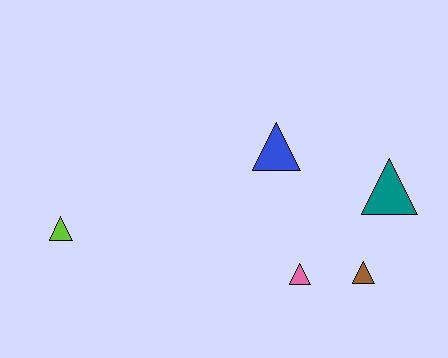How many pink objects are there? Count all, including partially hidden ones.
There is 1 pink object.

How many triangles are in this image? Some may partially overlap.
There are 5 triangles.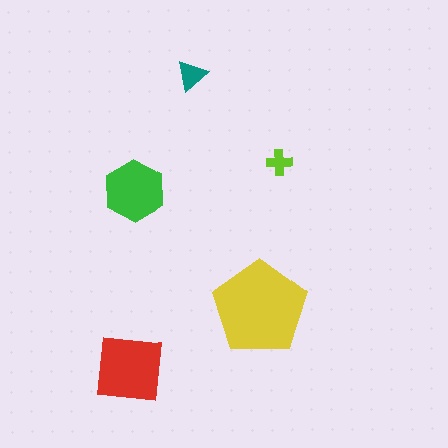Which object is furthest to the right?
The lime cross is rightmost.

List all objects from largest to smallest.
The yellow pentagon, the red square, the green hexagon, the teal triangle, the lime cross.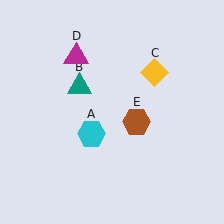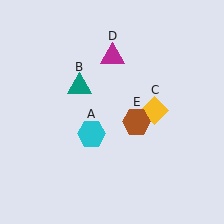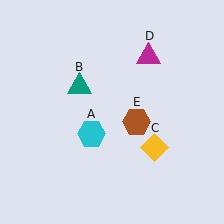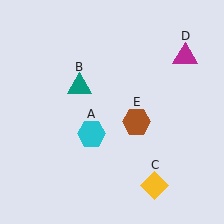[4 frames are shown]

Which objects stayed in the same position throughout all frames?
Cyan hexagon (object A) and teal triangle (object B) and brown hexagon (object E) remained stationary.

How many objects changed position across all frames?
2 objects changed position: yellow diamond (object C), magenta triangle (object D).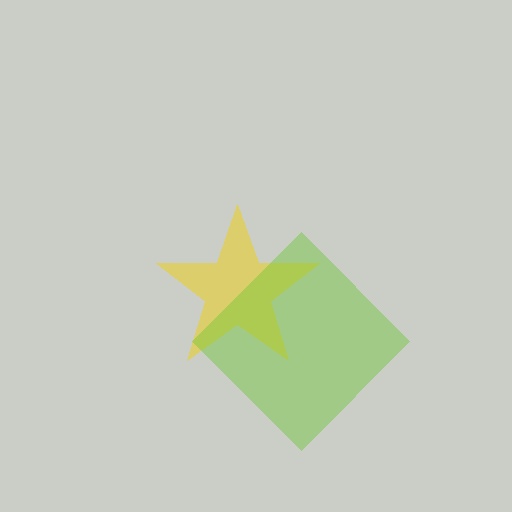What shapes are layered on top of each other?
The layered shapes are: a yellow star, a lime diamond.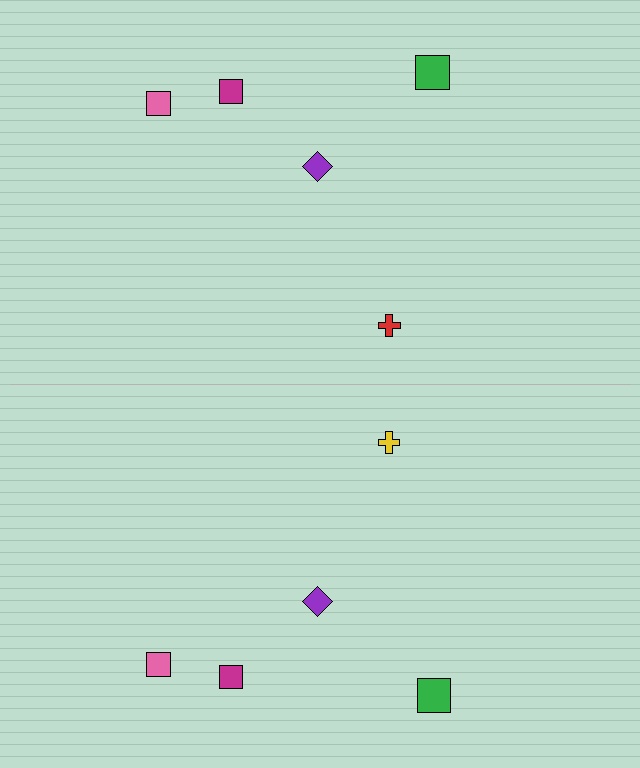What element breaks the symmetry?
The yellow cross on the bottom side breaks the symmetry — its mirror counterpart is red.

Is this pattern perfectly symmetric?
No, the pattern is not perfectly symmetric. The yellow cross on the bottom side breaks the symmetry — its mirror counterpart is red.